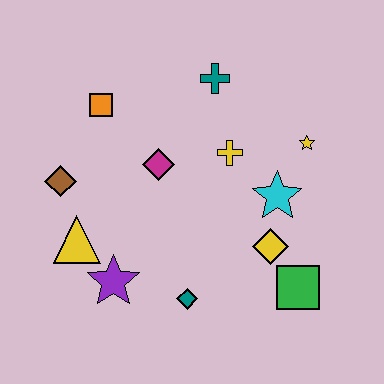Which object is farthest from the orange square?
The green square is farthest from the orange square.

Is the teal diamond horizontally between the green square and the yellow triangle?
Yes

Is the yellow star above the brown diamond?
Yes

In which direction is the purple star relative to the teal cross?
The purple star is below the teal cross.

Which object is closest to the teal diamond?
The purple star is closest to the teal diamond.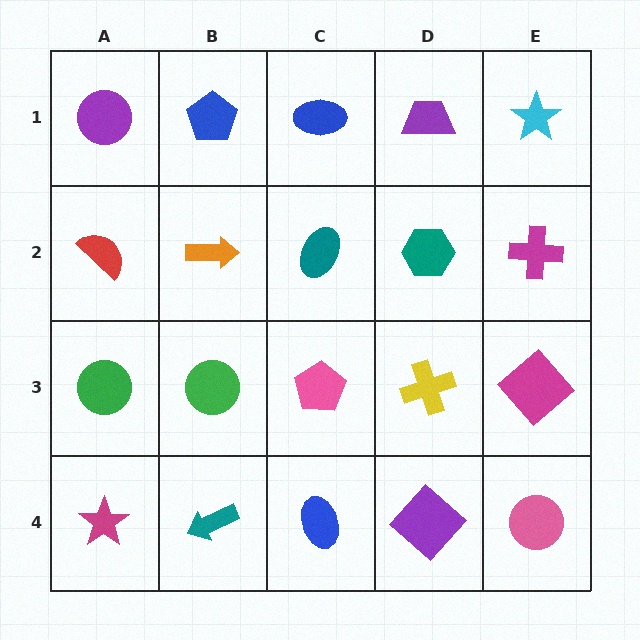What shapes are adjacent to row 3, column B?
An orange arrow (row 2, column B), a teal arrow (row 4, column B), a green circle (row 3, column A), a pink pentagon (row 3, column C).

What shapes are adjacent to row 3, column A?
A red semicircle (row 2, column A), a magenta star (row 4, column A), a green circle (row 3, column B).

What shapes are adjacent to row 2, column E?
A cyan star (row 1, column E), a magenta diamond (row 3, column E), a teal hexagon (row 2, column D).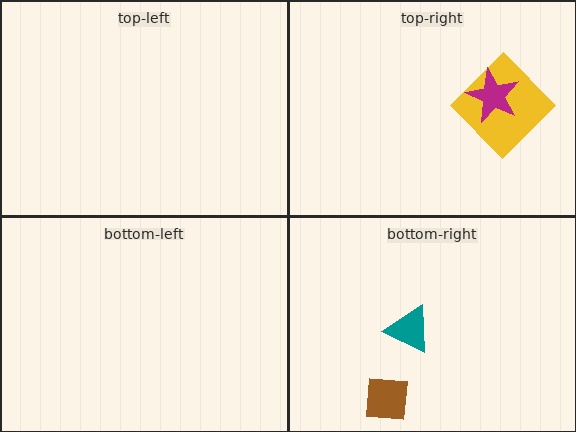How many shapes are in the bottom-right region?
2.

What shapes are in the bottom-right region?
The teal triangle, the brown square.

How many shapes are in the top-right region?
2.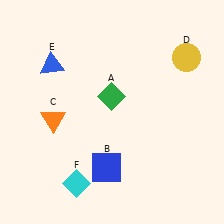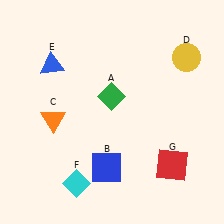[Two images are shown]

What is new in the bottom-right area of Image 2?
A red square (G) was added in the bottom-right area of Image 2.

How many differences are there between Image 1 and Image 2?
There is 1 difference between the two images.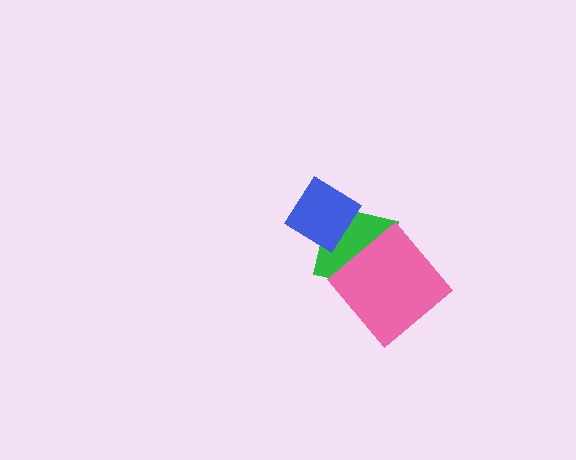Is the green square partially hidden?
Yes, it is partially covered by another shape.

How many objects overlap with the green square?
2 objects overlap with the green square.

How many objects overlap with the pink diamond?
1 object overlaps with the pink diamond.